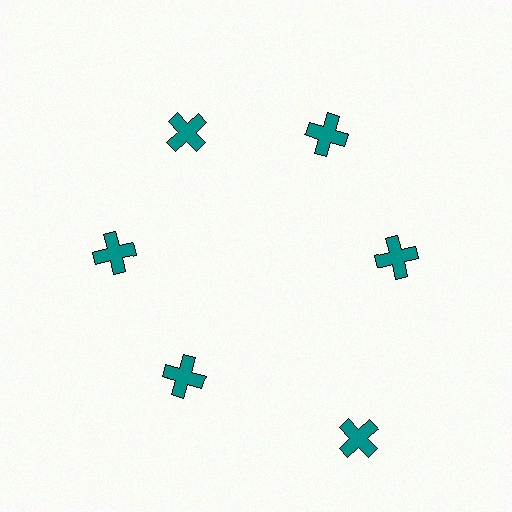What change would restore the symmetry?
The symmetry would be restored by moving it inward, back onto the ring so that all 6 crosses sit at equal angles and equal distance from the center.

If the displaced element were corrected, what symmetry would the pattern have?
It would have 6-fold rotational symmetry — the pattern would map onto itself every 60 degrees.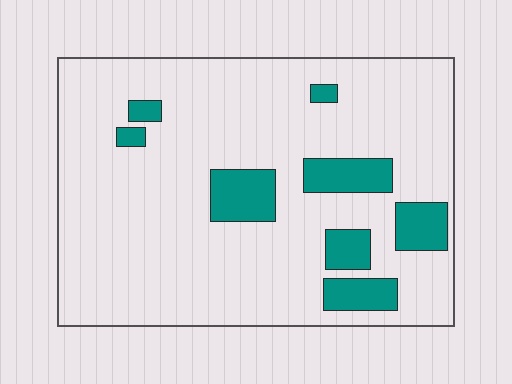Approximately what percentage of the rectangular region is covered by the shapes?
Approximately 15%.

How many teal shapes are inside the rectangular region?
8.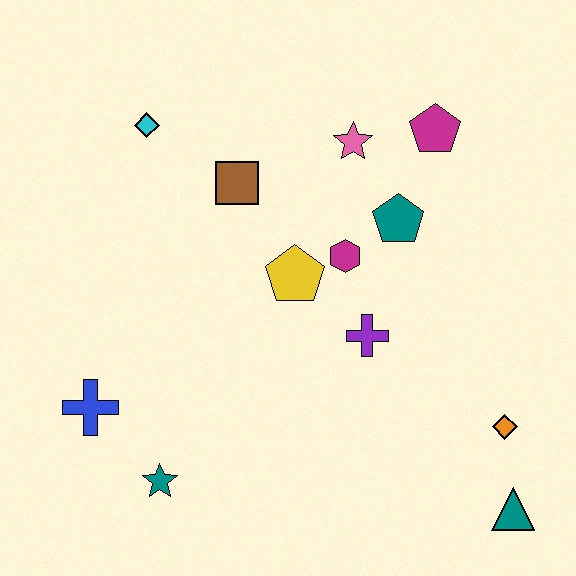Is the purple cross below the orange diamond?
No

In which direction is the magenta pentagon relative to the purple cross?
The magenta pentagon is above the purple cross.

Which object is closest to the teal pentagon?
The magenta hexagon is closest to the teal pentagon.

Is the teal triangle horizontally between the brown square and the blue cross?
No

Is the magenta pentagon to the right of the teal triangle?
No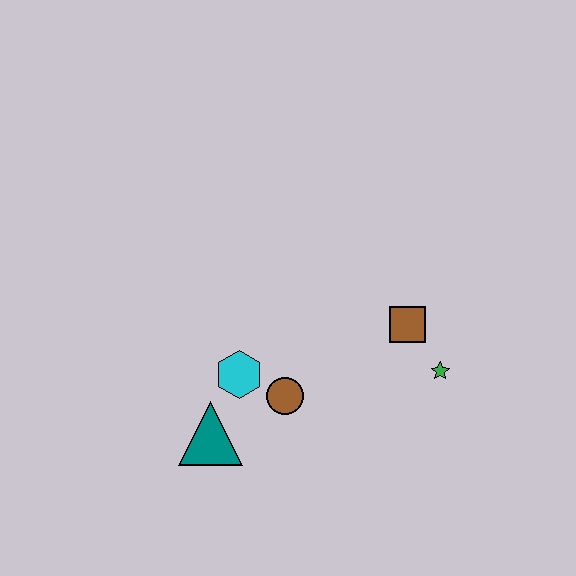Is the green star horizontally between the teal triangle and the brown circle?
No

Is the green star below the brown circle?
No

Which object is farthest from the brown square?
The teal triangle is farthest from the brown square.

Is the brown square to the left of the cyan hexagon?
No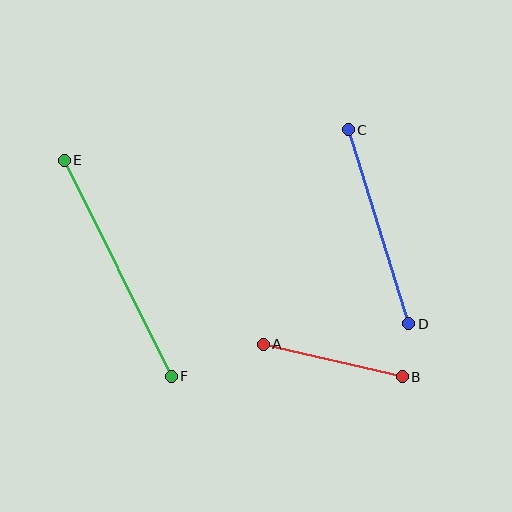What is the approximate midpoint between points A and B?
The midpoint is at approximately (333, 360) pixels.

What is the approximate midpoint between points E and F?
The midpoint is at approximately (118, 268) pixels.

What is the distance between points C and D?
The distance is approximately 203 pixels.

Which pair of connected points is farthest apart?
Points E and F are farthest apart.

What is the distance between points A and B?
The distance is approximately 143 pixels.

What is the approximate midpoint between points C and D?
The midpoint is at approximately (379, 227) pixels.